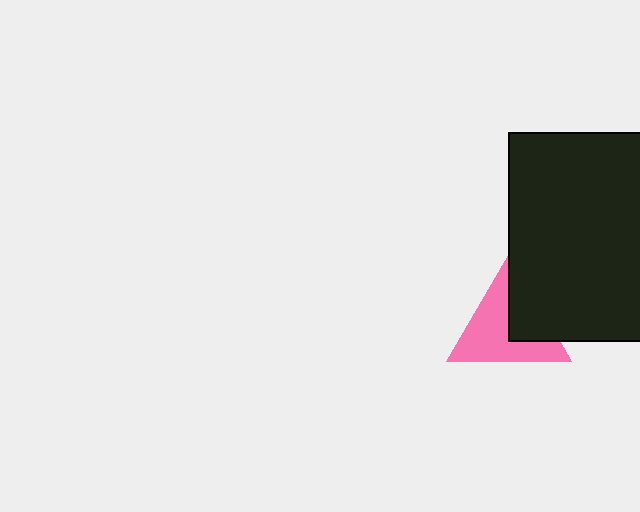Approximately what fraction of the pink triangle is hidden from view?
Roughly 36% of the pink triangle is hidden behind the black rectangle.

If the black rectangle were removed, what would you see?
You would see the complete pink triangle.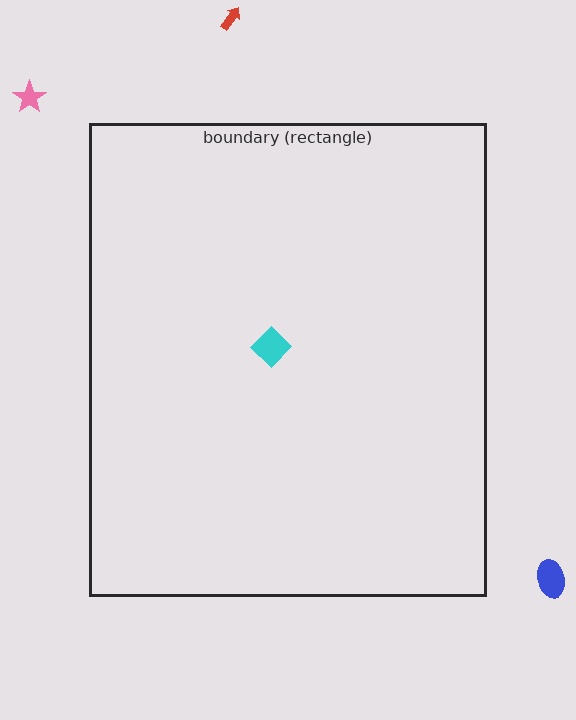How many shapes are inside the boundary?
1 inside, 3 outside.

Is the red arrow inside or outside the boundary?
Outside.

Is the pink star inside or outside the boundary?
Outside.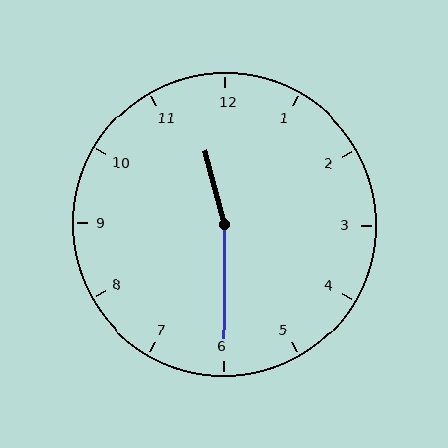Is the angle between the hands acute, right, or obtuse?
It is obtuse.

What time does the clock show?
11:30.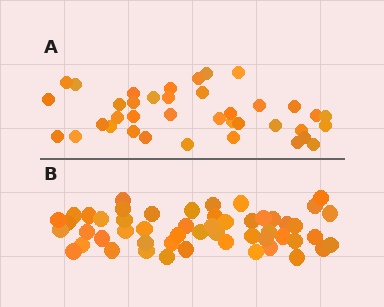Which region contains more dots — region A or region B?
Region B (the bottom region) has more dots.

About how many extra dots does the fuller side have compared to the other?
Region B has approximately 15 more dots than region A.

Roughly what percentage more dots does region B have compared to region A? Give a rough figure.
About 35% more.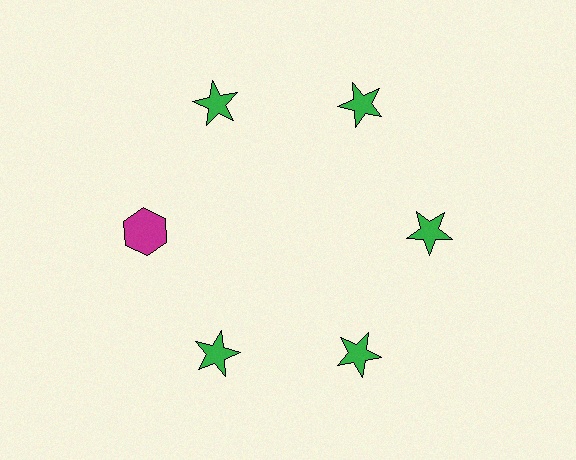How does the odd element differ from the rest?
It differs in both color (magenta instead of green) and shape (hexagon instead of star).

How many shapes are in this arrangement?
There are 6 shapes arranged in a ring pattern.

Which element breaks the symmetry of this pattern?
The magenta hexagon at roughly the 9 o'clock position breaks the symmetry. All other shapes are green stars.